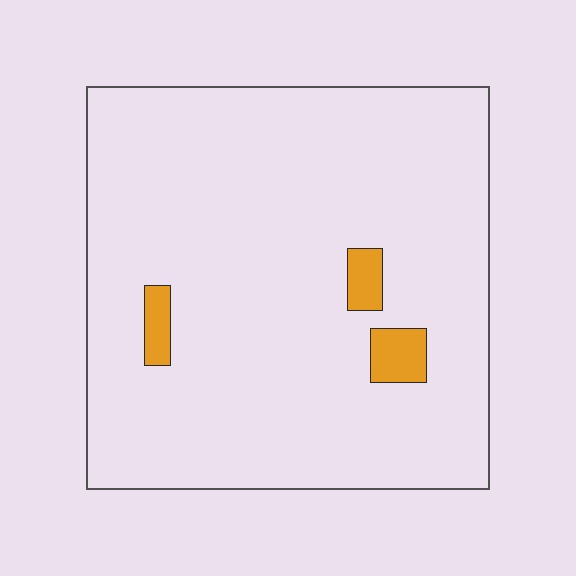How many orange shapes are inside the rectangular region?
3.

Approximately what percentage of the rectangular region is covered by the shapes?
Approximately 5%.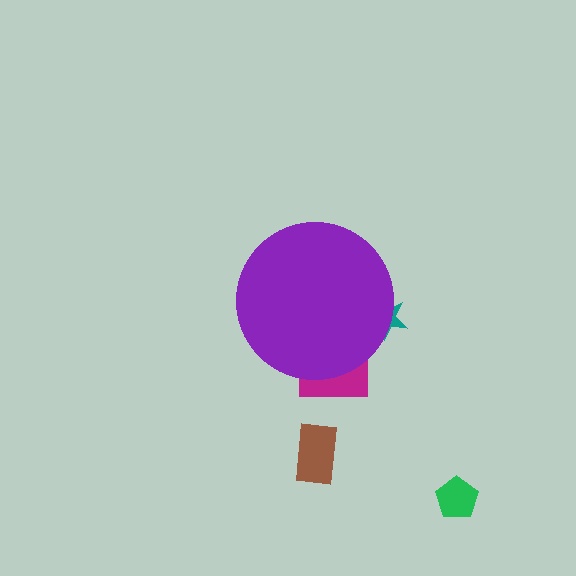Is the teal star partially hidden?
Yes, the teal star is partially hidden behind the purple circle.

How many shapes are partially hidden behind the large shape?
2 shapes are partially hidden.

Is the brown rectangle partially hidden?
No, the brown rectangle is fully visible.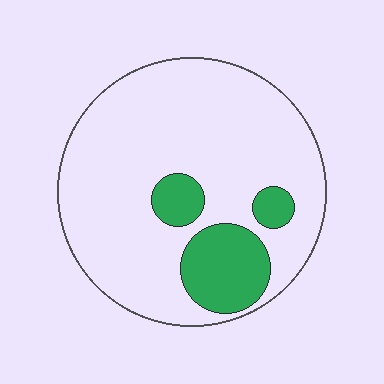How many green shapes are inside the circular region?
3.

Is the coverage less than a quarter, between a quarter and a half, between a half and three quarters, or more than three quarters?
Less than a quarter.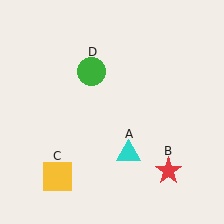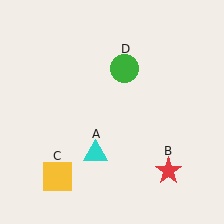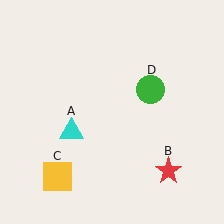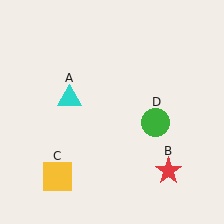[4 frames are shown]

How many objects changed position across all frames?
2 objects changed position: cyan triangle (object A), green circle (object D).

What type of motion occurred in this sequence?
The cyan triangle (object A), green circle (object D) rotated clockwise around the center of the scene.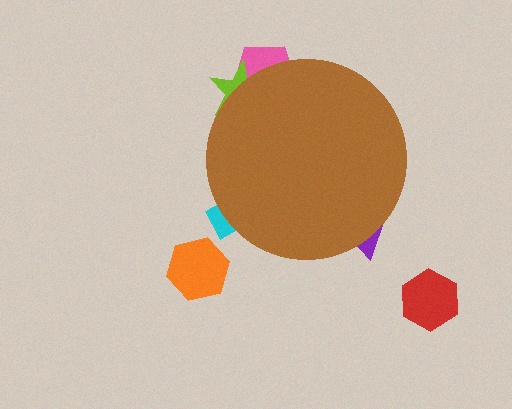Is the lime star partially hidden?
Yes, the lime star is partially hidden behind the brown circle.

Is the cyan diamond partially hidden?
Yes, the cyan diamond is partially hidden behind the brown circle.